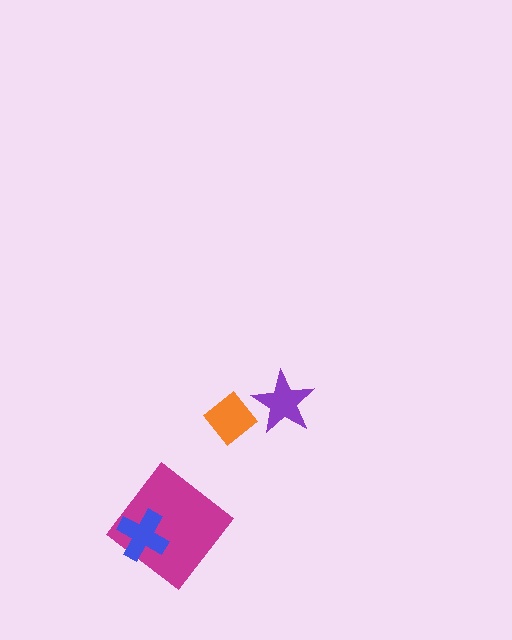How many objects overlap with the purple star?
0 objects overlap with the purple star.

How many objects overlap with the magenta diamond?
1 object overlaps with the magenta diamond.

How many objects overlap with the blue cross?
1 object overlaps with the blue cross.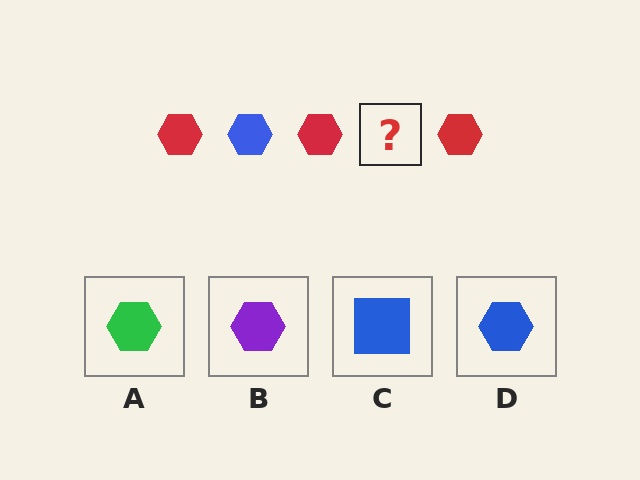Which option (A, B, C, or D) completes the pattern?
D.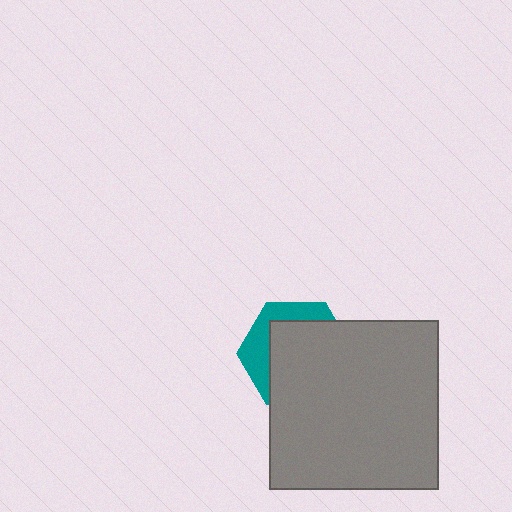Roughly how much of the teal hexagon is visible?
A small part of it is visible (roughly 32%).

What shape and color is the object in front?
The object in front is a gray square.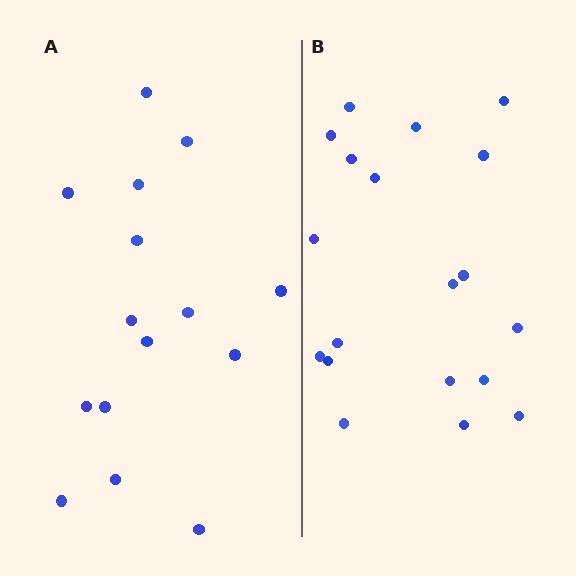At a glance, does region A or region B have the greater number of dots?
Region B (the right region) has more dots.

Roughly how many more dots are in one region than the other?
Region B has about 4 more dots than region A.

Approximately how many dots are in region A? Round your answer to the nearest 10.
About 20 dots. (The exact count is 15, which rounds to 20.)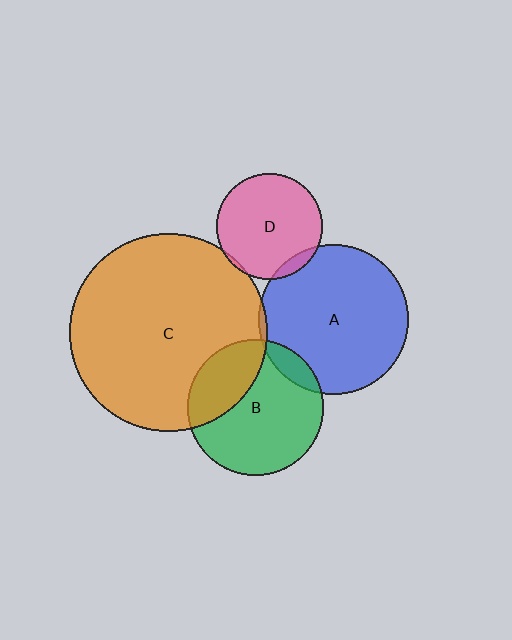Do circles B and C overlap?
Yes.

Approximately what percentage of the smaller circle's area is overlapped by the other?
Approximately 30%.